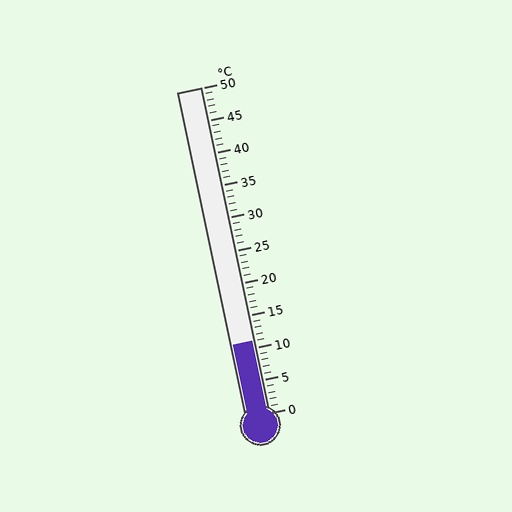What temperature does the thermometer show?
The thermometer shows approximately 11°C.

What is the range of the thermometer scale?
The thermometer scale ranges from 0°C to 50°C.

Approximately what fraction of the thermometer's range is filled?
The thermometer is filled to approximately 20% of its range.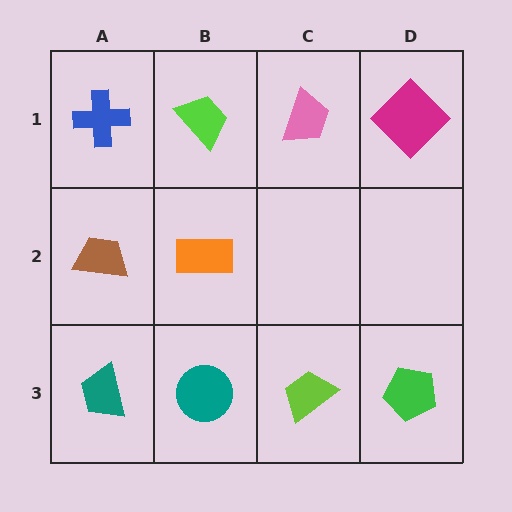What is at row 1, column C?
A pink trapezoid.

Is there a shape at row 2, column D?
No, that cell is empty.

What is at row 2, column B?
An orange rectangle.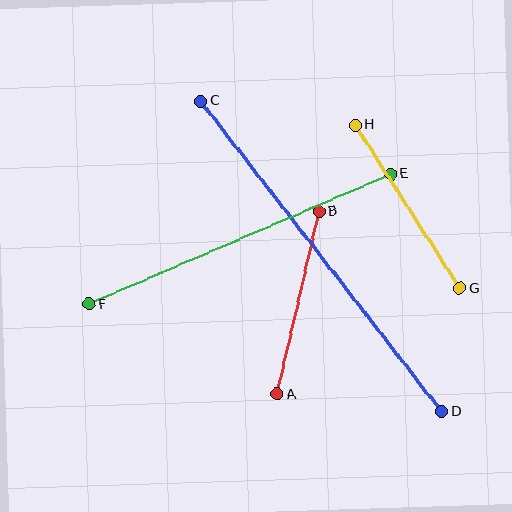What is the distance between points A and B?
The distance is approximately 188 pixels.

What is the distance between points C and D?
The distance is approximately 393 pixels.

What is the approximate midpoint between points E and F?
The midpoint is at approximately (240, 239) pixels.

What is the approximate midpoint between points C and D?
The midpoint is at approximately (321, 256) pixels.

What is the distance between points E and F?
The distance is approximately 329 pixels.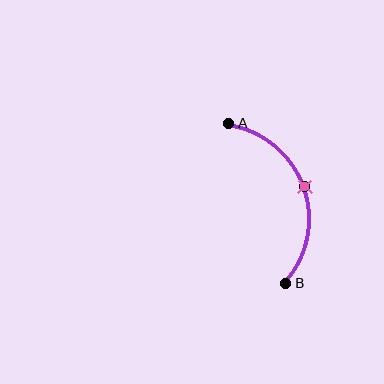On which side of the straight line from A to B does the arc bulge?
The arc bulges to the right of the straight line connecting A and B.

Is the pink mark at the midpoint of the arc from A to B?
Yes. The pink mark lies on the arc at equal arc-length from both A and B — it is the arc midpoint.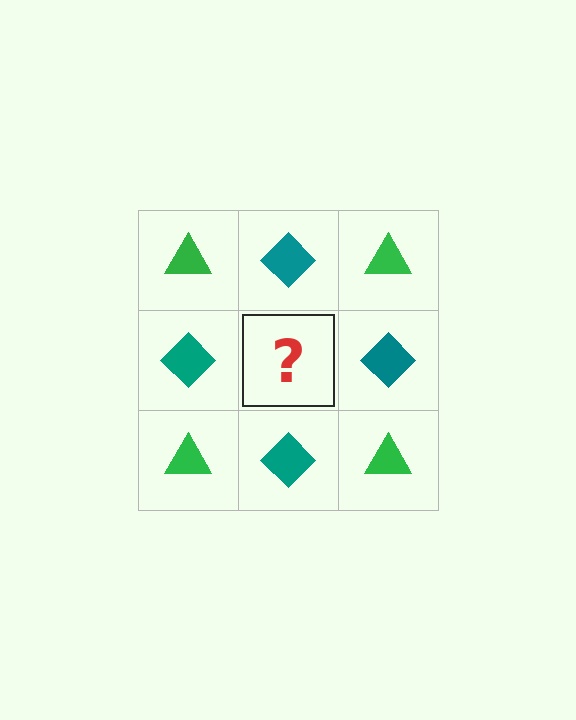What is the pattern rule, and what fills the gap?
The rule is that it alternates green triangle and teal diamond in a checkerboard pattern. The gap should be filled with a green triangle.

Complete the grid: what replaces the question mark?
The question mark should be replaced with a green triangle.